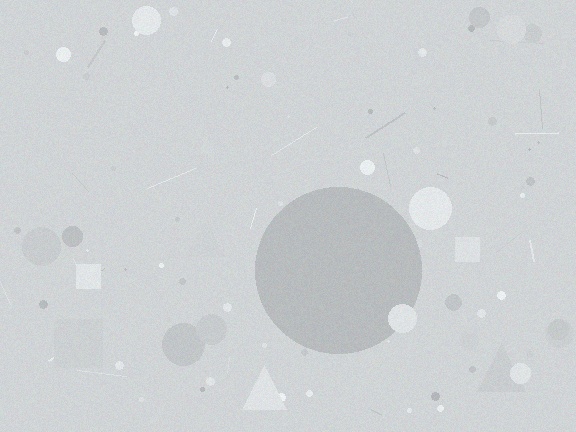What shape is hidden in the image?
A circle is hidden in the image.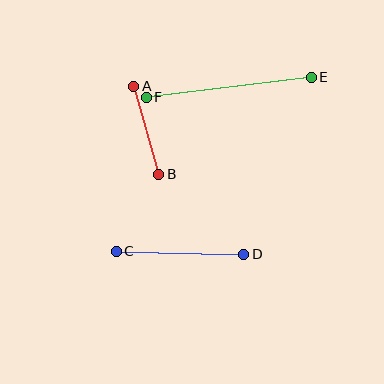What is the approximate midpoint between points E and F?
The midpoint is at approximately (229, 87) pixels.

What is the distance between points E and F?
The distance is approximately 166 pixels.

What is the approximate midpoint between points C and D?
The midpoint is at approximately (180, 253) pixels.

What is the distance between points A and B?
The distance is approximately 92 pixels.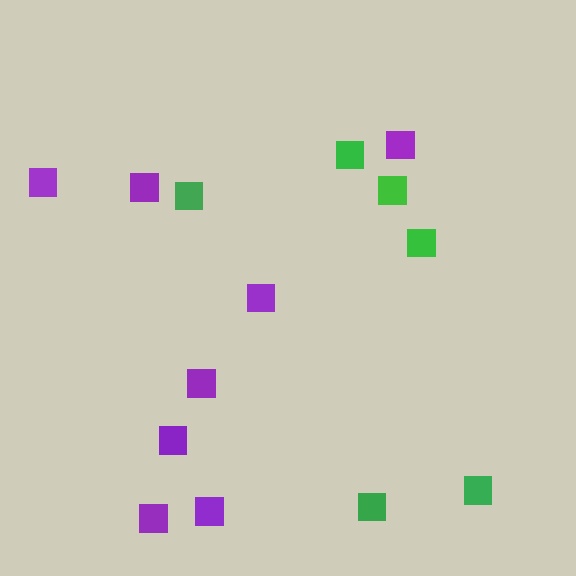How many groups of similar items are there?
There are 2 groups: one group of green squares (6) and one group of purple squares (8).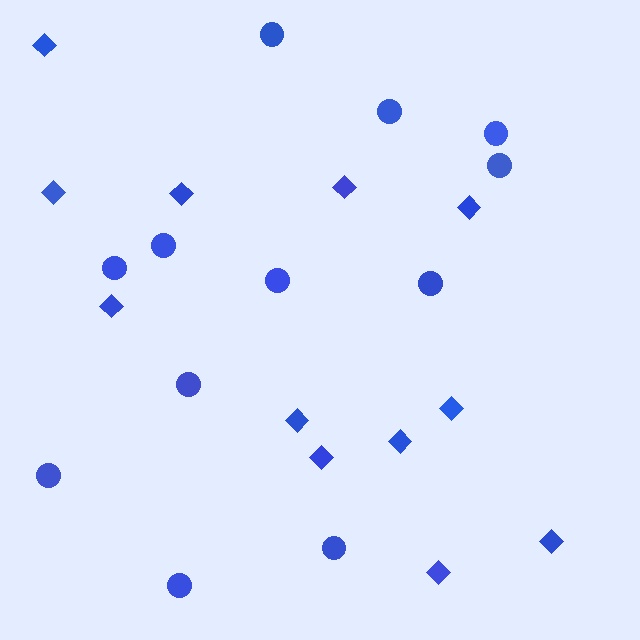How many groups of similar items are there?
There are 2 groups: one group of circles (12) and one group of diamonds (12).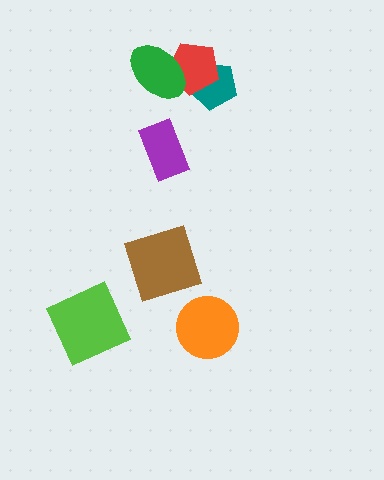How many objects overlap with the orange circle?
0 objects overlap with the orange circle.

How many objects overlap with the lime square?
0 objects overlap with the lime square.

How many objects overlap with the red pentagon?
2 objects overlap with the red pentagon.